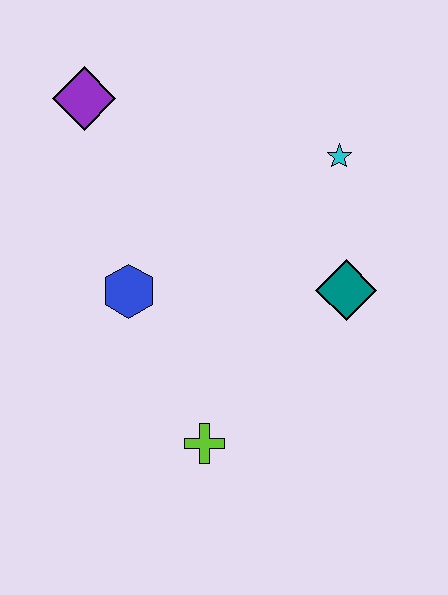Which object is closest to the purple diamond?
The blue hexagon is closest to the purple diamond.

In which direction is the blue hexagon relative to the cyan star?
The blue hexagon is to the left of the cyan star.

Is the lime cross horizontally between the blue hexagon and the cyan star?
Yes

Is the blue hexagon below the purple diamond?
Yes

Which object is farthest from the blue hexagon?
The cyan star is farthest from the blue hexagon.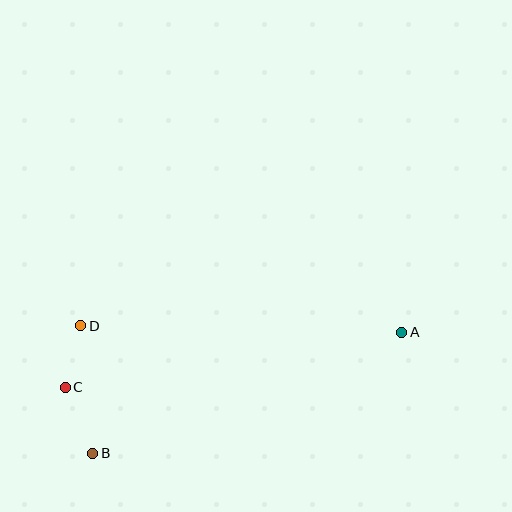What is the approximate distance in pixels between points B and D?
The distance between B and D is approximately 128 pixels.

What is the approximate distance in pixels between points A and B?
The distance between A and B is approximately 331 pixels.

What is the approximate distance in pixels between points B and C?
The distance between B and C is approximately 71 pixels.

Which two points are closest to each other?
Points C and D are closest to each other.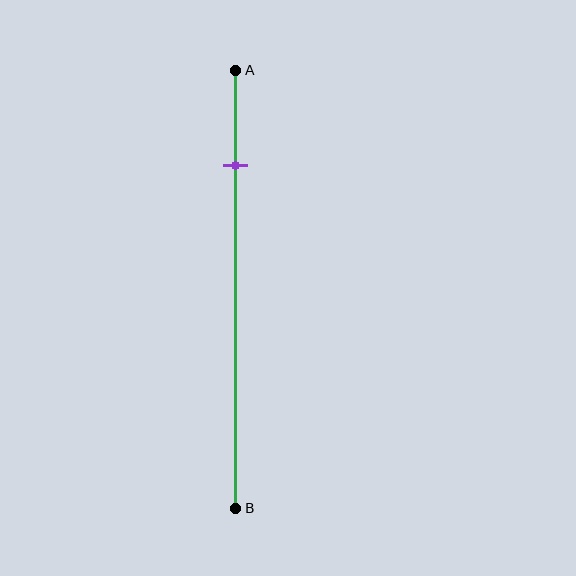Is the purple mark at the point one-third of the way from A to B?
No, the mark is at about 20% from A, not at the 33% one-third point.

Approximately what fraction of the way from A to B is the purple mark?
The purple mark is approximately 20% of the way from A to B.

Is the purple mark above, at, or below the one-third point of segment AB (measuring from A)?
The purple mark is above the one-third point of segment AB.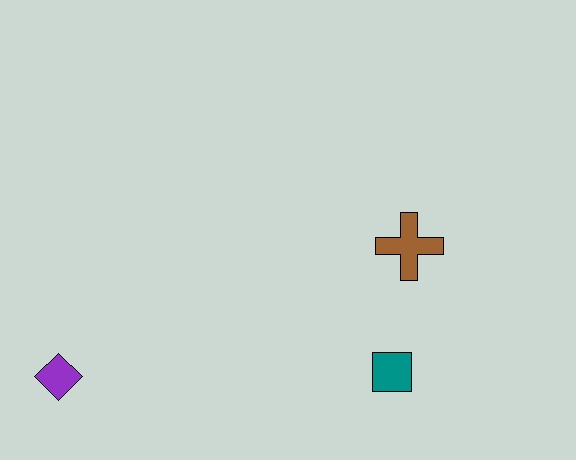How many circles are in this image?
There are no circles.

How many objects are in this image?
There are 3 objects.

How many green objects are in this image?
There are no green objects.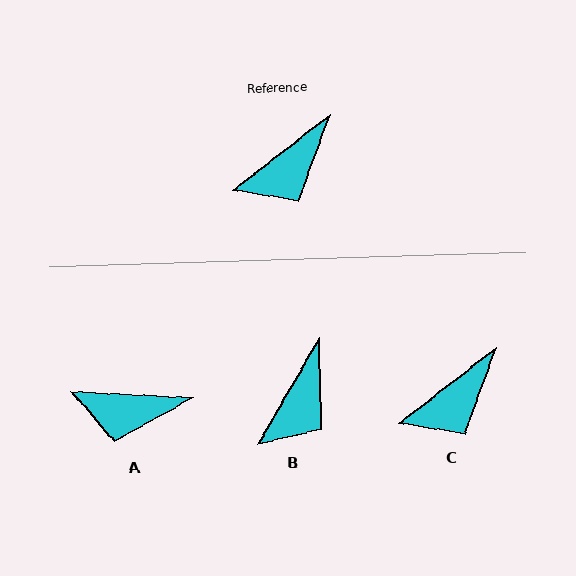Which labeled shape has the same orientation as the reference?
C.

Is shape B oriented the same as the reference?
No, it is off by about 22 degrees.